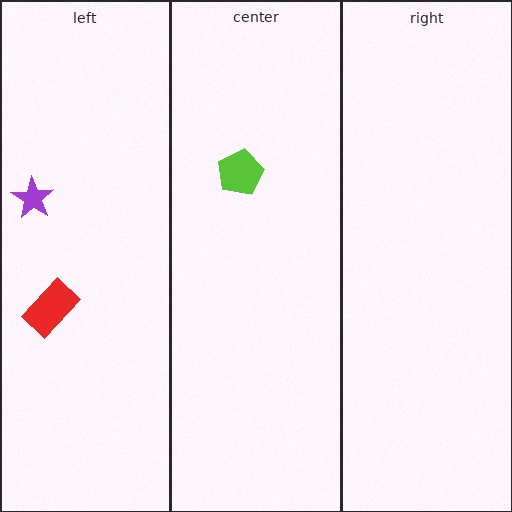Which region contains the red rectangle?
The left region.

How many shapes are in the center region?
1.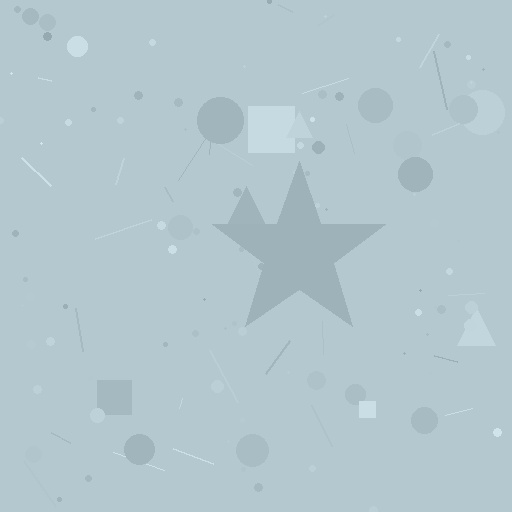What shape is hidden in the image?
A star is hidden in the image.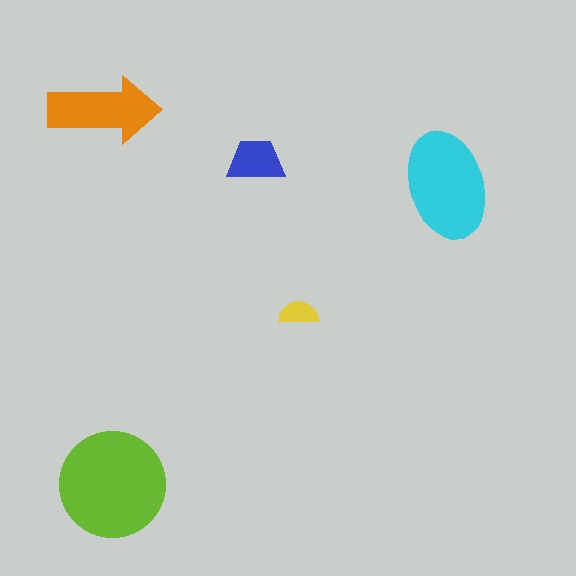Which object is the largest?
The lime circle.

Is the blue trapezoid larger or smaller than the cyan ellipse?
Smaller.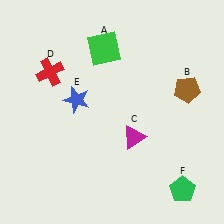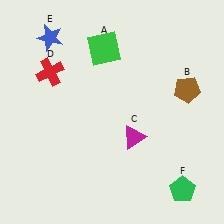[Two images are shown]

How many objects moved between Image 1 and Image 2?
1 object moved between the two images.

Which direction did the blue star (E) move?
The blue star (E) moved up.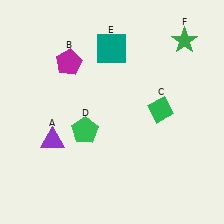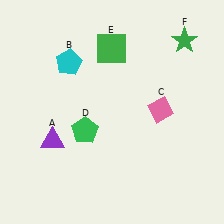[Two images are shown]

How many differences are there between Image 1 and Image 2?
There are 3 differences between the two images.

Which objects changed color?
B changed from magenta to cyan. C changed from green to pink. E changed from teal to green.